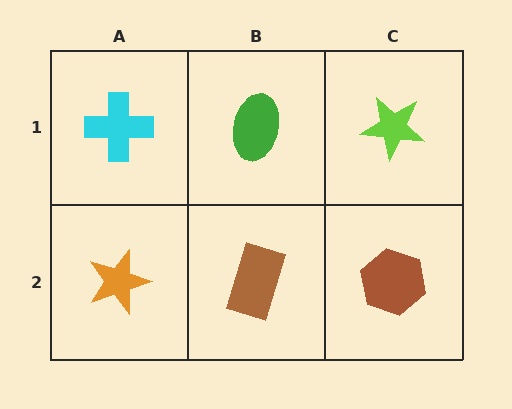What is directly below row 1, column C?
A brown hexagon.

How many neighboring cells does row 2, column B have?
3.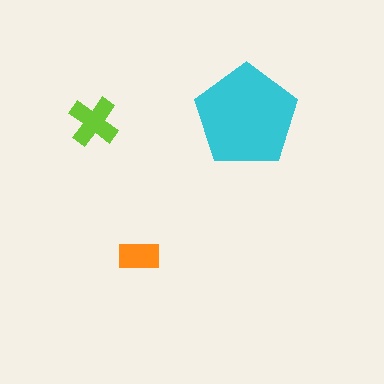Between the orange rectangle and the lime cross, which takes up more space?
The lime cross.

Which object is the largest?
The cyan pentagon.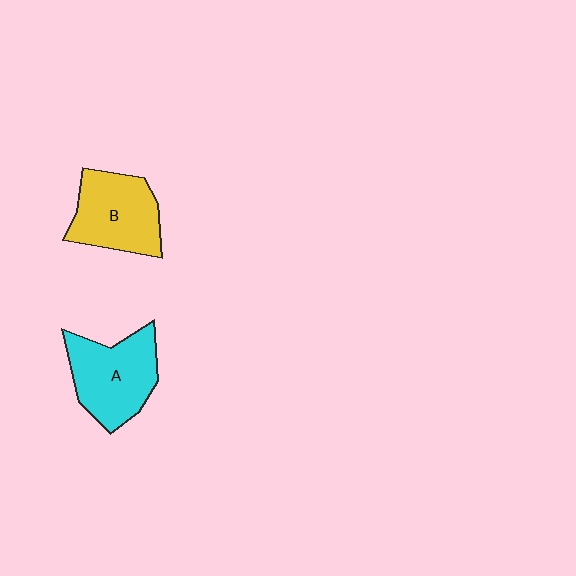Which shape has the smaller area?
Shape B (yellow).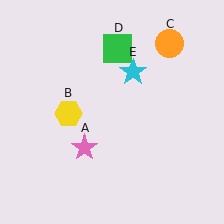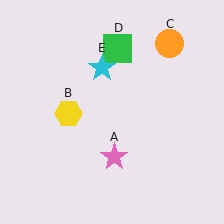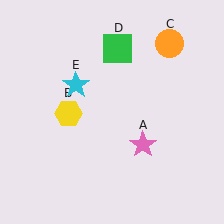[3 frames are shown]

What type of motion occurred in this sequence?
The pink star (object A), cyan star (object E) rotated counterclockwise around the center of the scene.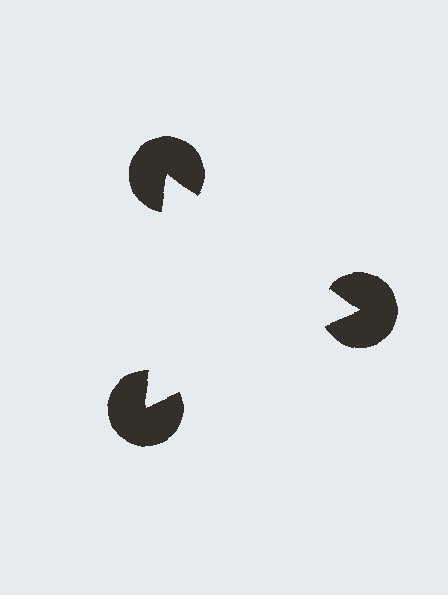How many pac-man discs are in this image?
There are 3 — one at each vertex of the illusory triangle.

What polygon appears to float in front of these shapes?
An illusory triangle — its edges are inferred from the aligned wedge cuts in the pac-man discs, not physically drawn.